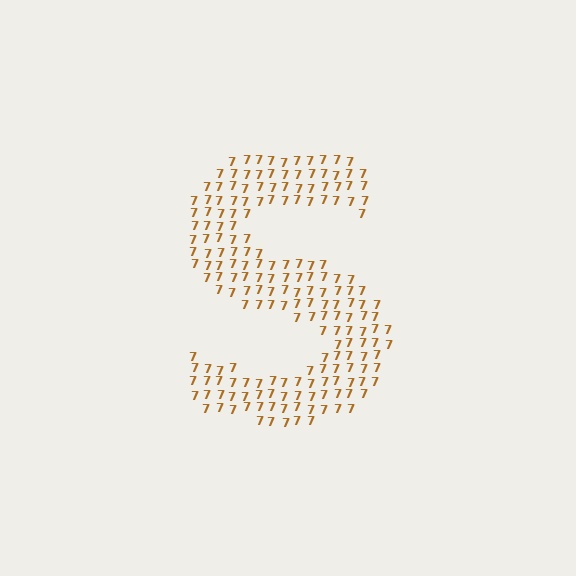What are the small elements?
The small elements are digit 7's.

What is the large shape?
The large shape is the letter S.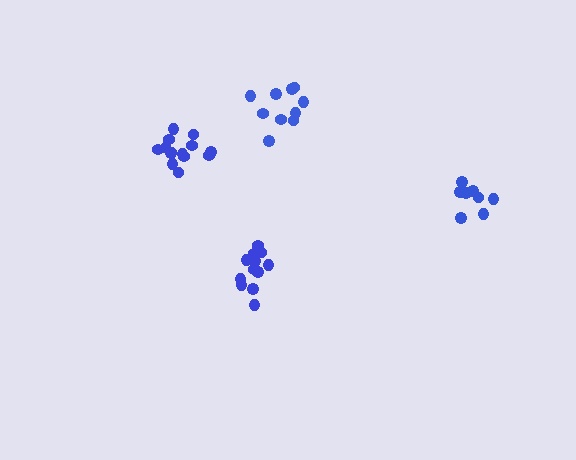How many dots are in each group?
Group 1: 14 dots, Group 2: 8 dots, Group 3: 10 dots, Group 4: 12 dots (44 total).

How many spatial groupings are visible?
There are 4 spatial groupings.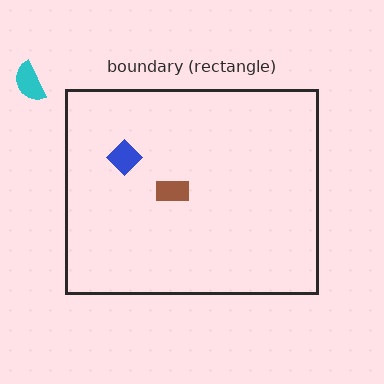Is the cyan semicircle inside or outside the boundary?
Outside.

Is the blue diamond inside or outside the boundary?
Inside.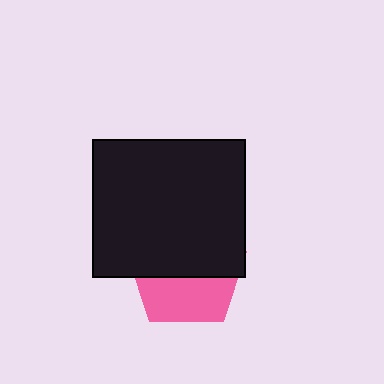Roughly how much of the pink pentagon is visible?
A small part of it is visible (roughly 41%).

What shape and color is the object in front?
The object in front is a black rectangle.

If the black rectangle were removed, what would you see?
You would see the complete pink pentagon.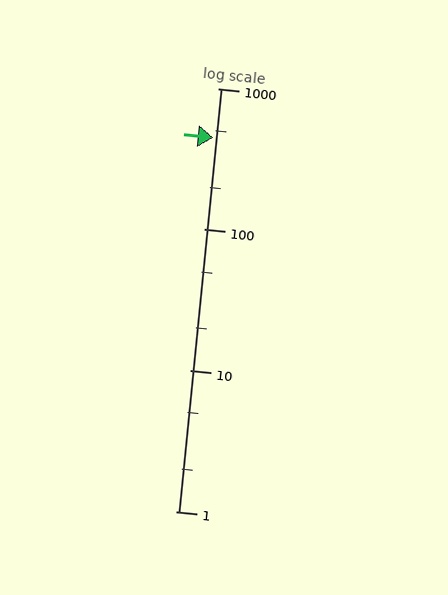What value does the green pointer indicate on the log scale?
The pointer indicates approximately 450.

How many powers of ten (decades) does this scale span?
The scale spans 3 decades, from 1 to 1000.